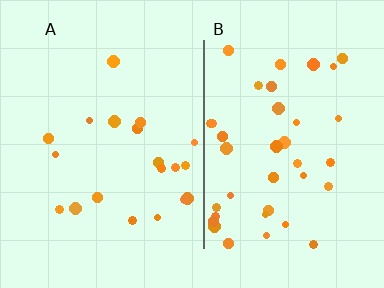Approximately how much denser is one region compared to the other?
Approximately 2.0× — region B over region A.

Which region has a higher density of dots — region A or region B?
B (the right).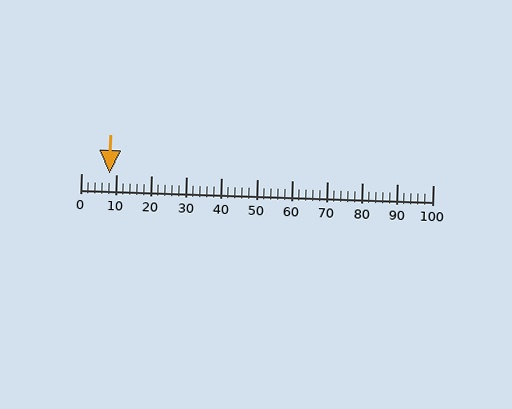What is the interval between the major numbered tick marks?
The major tick marks are spaced 10 units apart.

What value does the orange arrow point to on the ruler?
The orange arrow points to approximately 8.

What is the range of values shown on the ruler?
The ruler shows values from 0 to 100.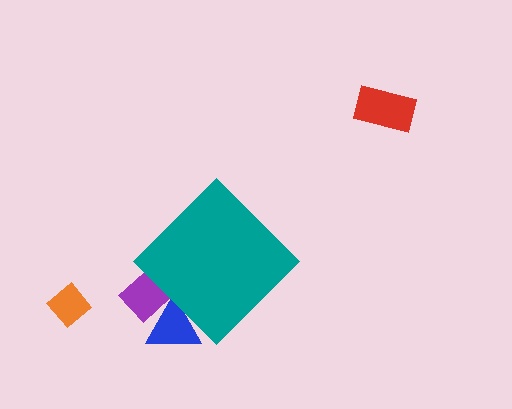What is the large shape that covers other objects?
A teal diamond.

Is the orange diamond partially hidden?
No, the orange diamond is fully visible.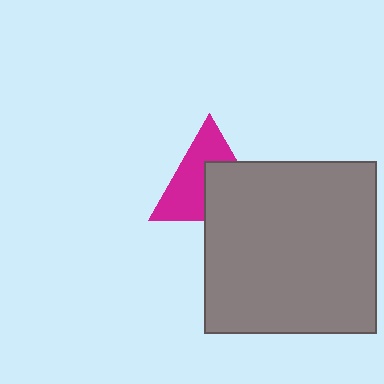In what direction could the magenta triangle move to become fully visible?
The magenta triangle could move toward the upper-left. That would shift it out from behind the gray square entirely.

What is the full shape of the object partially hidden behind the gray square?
The partially hidden object is a magenta triangle.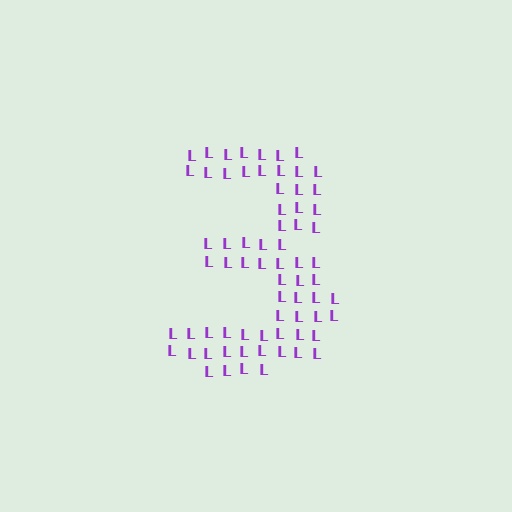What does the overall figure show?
The overall figure shows the digit 3.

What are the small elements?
The small elements are letter L's.